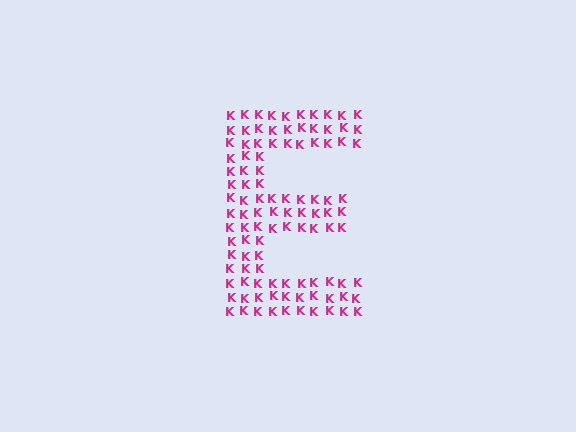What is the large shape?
The large shape is the letter E.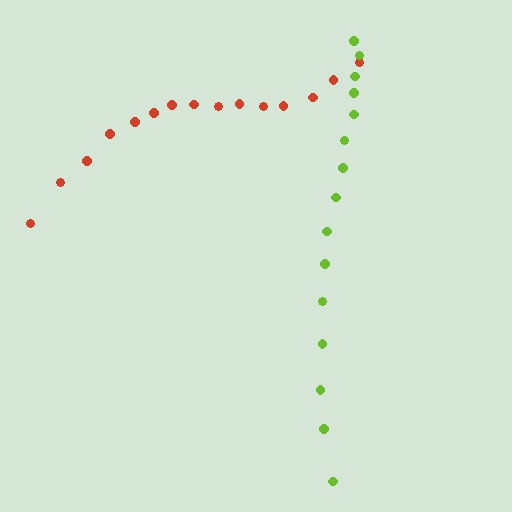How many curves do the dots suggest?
There are 2 distinct paths.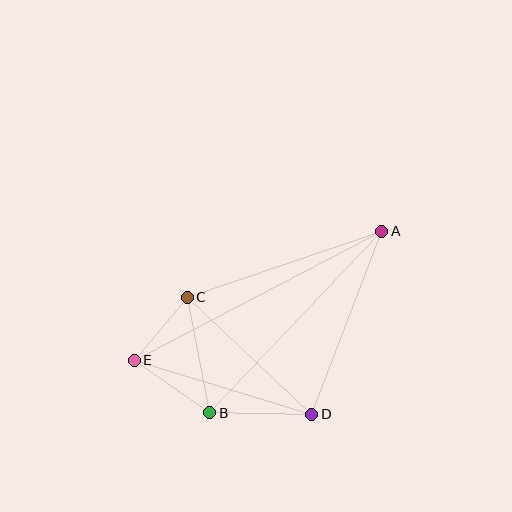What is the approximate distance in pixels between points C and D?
The distance between C and D is approximately 171 pixels.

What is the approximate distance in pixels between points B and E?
The distance between B and E is approximately 92 pixels.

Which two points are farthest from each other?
Points A and E are farthest from each other.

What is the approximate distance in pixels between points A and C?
The distance between A and C is approximately 205 pixels.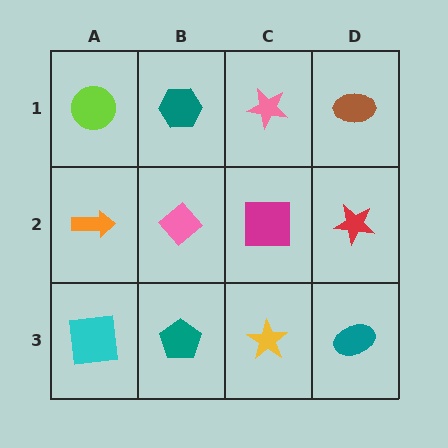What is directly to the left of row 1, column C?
A teal hexagon.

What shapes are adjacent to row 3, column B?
A pink diamond (row 2, column B), a cyan square (row 3, column A), a yellow star (row 3, column C).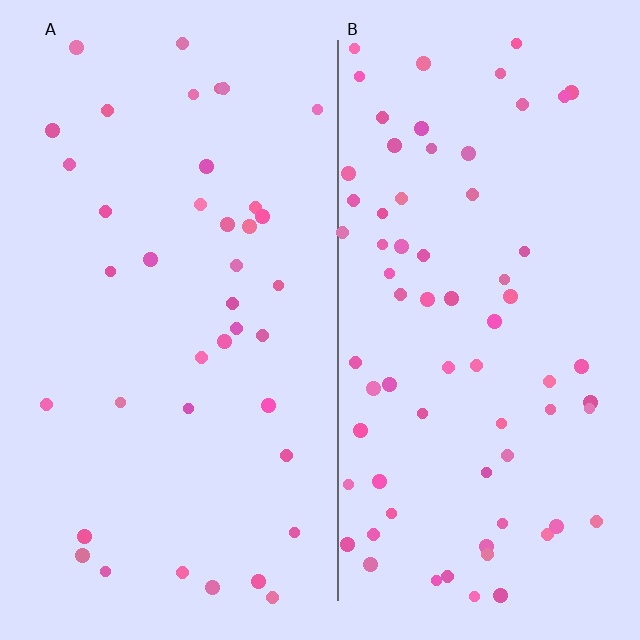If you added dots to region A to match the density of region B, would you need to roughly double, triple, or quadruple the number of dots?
Approximately double.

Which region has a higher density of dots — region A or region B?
B (the right).